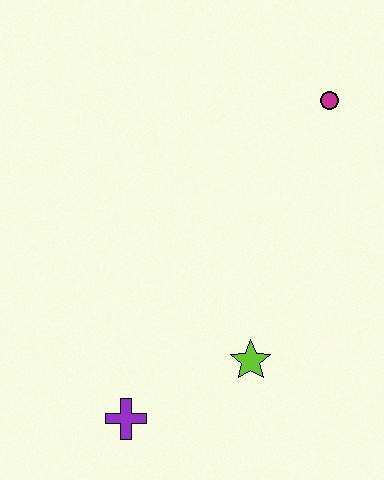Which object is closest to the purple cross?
The lime star is closest to the purple cross.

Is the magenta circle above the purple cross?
Yes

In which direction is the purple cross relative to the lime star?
The purple cross is to the left of the lime star.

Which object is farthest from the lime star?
The magenta circle is farthest from the lime star.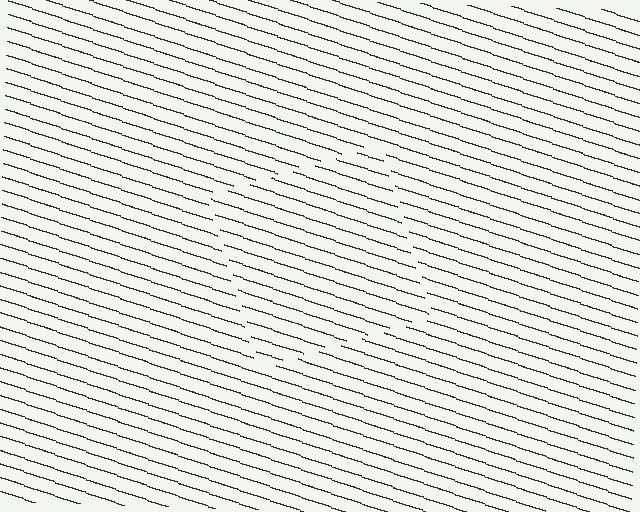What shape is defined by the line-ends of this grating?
An illusory square. The interior of the shape contains the same grating, shifted by half a period — the contour is defined by the phase discontinuity where line-ends from the inner and outer gratings abut.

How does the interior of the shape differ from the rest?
The interior of the shape contains the same grating, shifted by half a period — the contour is defined by the phase discontinuity where line-ends from the inner and outer gratings abut.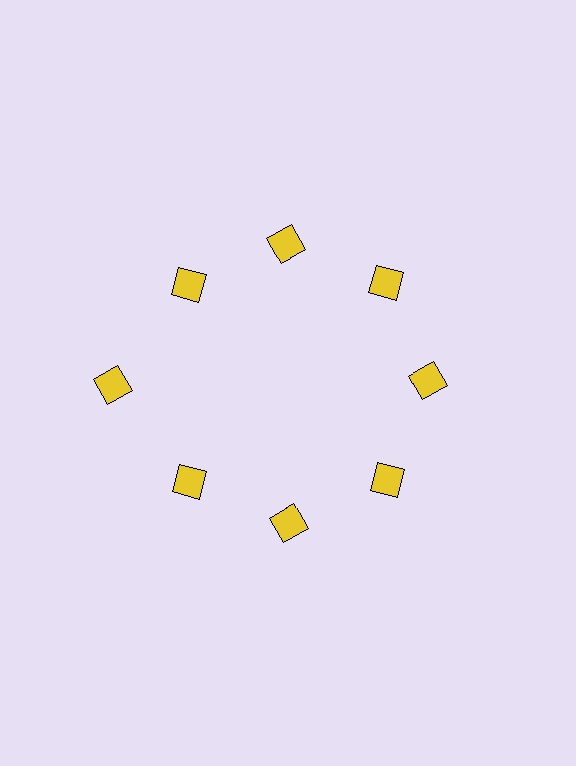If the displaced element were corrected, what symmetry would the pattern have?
It would have 8-fold rotational symmetry — the pattern would map onto itself every 45 degrees.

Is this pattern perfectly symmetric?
No. The 8 yellow squares are arranged in a ring, but one element near the 9 o'clock position is pushed outward from the center, breaking the 8-fold rotational symmetry.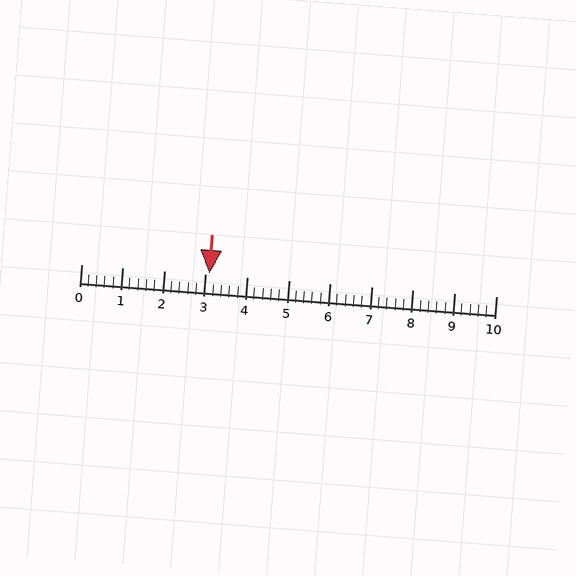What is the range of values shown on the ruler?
The ruler shows values from 0 to 10.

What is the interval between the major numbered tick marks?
The major tick marks are spaced 1 units apart.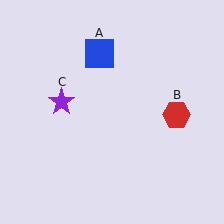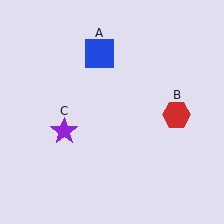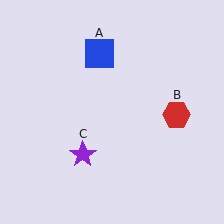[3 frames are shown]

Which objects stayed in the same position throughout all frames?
Blue square (object A) and red hexagon (object B) remained stationary.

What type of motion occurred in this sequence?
The purple star (object C) rotated counterclockwise around the center of the scene.